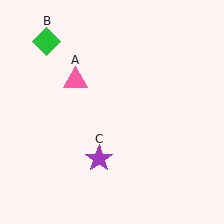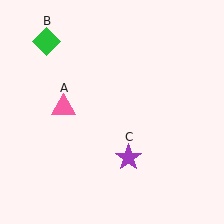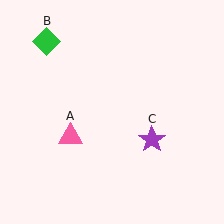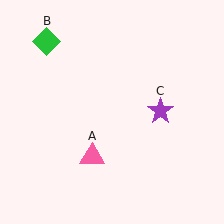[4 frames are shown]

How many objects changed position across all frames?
2 objects changed position: pink triangle (object A), purple star (object C).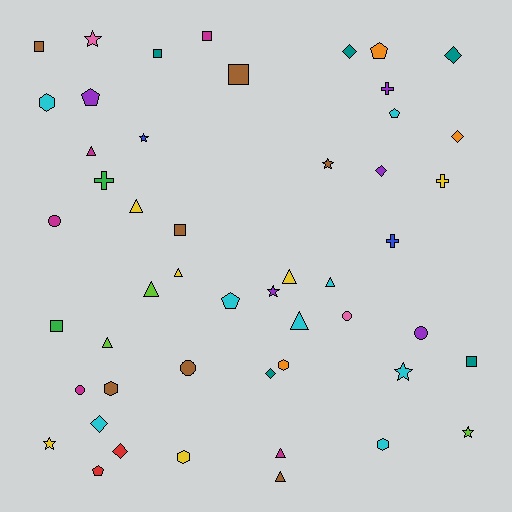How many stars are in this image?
There are 7 stars.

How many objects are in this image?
There are 50 objects.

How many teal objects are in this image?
There are 5 teal objects.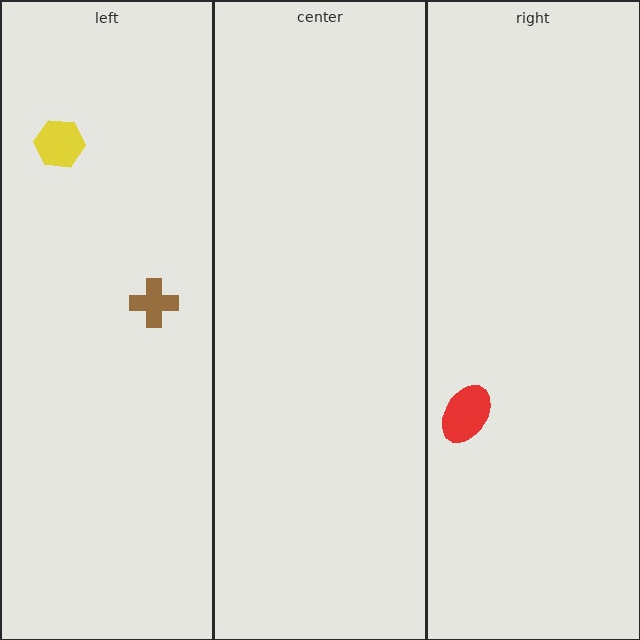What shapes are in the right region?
The red ellipse.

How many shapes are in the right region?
1.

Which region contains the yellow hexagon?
The left region.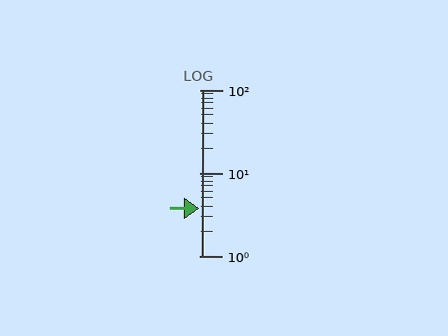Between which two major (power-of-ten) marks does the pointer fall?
The pointer is between 1 and 10.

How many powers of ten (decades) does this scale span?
The scale spans 2 decades, from 1 to 100.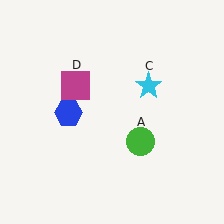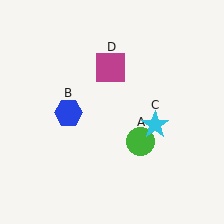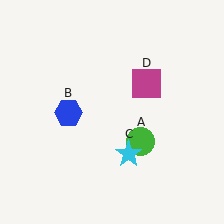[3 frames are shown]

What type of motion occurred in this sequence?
The cyan star (object C), magenta square (object D) rotated clockwise around the center of the scene.